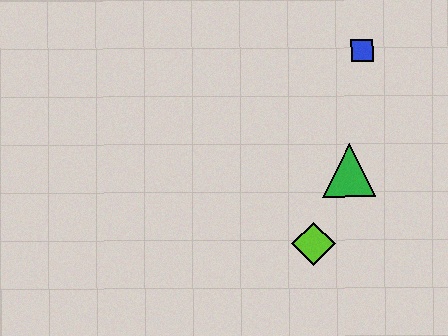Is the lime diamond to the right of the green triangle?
No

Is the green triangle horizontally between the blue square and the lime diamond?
Yes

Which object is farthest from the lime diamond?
The blue square is farthest from the lime diamond.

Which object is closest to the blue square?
The green triangle is closest to the blue square.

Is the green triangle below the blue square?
Yes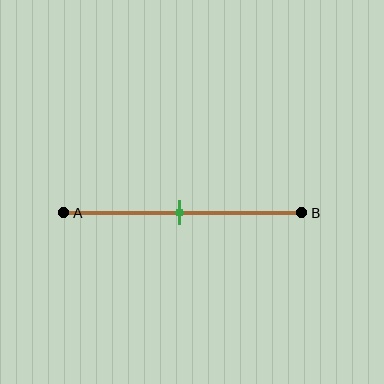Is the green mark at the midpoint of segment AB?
Yes, the mark is approximately at the midpoint.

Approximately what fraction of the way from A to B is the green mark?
The green mark is approximately 50% of the way from A to B.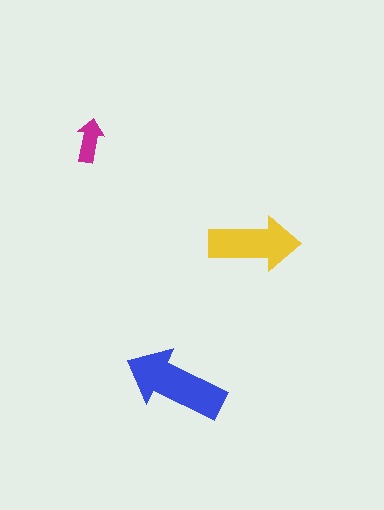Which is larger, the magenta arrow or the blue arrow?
The blue one.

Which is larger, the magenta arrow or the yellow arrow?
The yellow one.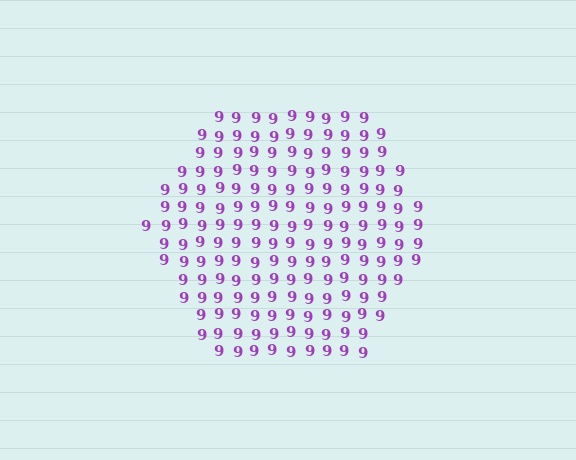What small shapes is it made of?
It is made of small digit 9's.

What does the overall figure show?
The overall figure shows a hexagon.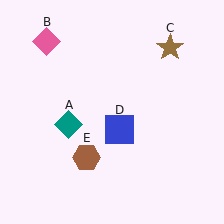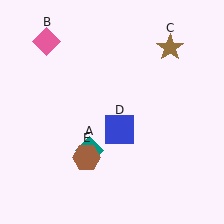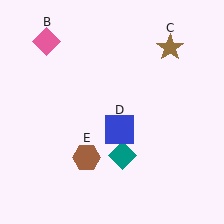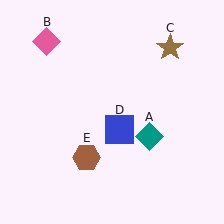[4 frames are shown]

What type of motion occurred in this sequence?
The teal diamond (object A) rotated counterclockwise around the center of the scene.